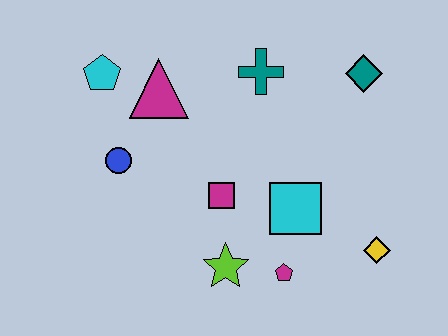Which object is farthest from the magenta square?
The teal diamond is farthest from the magenta square.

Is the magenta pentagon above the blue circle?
No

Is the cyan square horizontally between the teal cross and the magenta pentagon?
No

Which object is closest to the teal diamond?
The teal cross is closest to the teal diamond.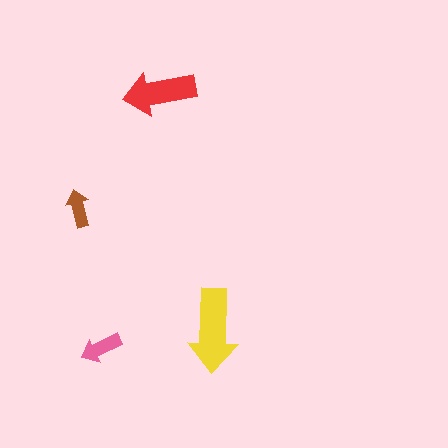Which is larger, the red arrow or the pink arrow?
The red one.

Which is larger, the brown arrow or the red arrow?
The red one.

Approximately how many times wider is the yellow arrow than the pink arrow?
About 2 times wider.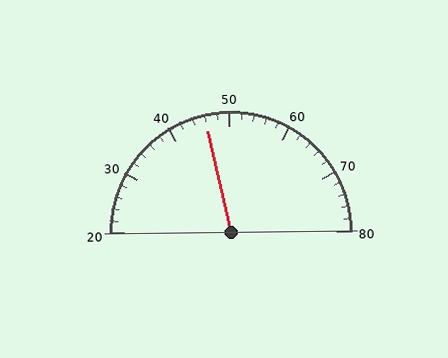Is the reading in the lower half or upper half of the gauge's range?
The reading is in the lower half of the range (20 to 80).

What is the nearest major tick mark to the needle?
The nearest major tick mark is 50.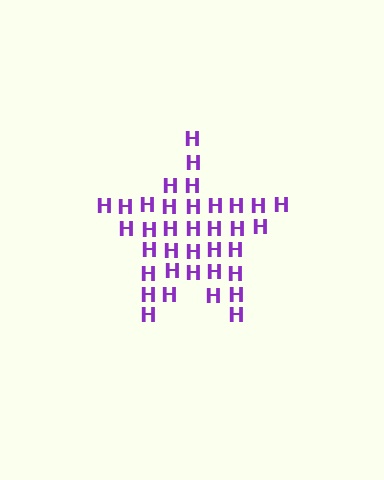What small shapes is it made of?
It is made of small letter H's.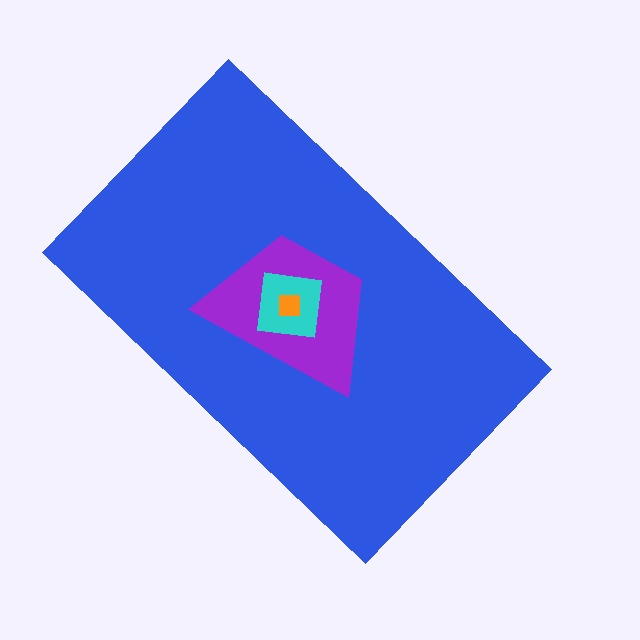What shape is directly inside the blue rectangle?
The purple trapezoid.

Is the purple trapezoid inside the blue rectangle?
Yes.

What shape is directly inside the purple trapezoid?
The cyan square.